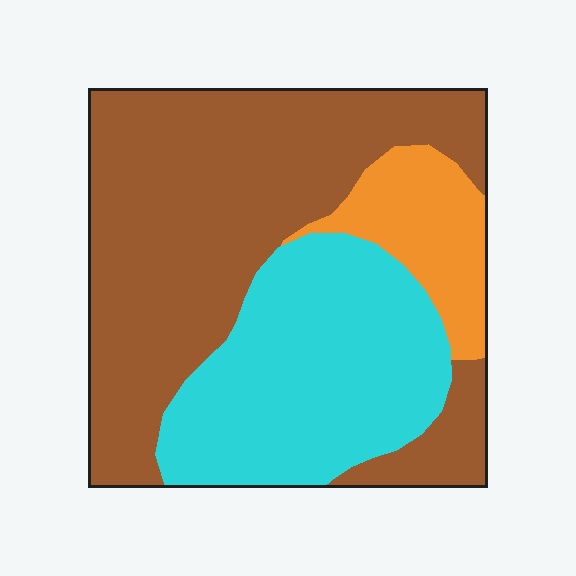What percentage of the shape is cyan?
Cyan takes up about one third (1/3) of the shape.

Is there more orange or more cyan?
Cyan.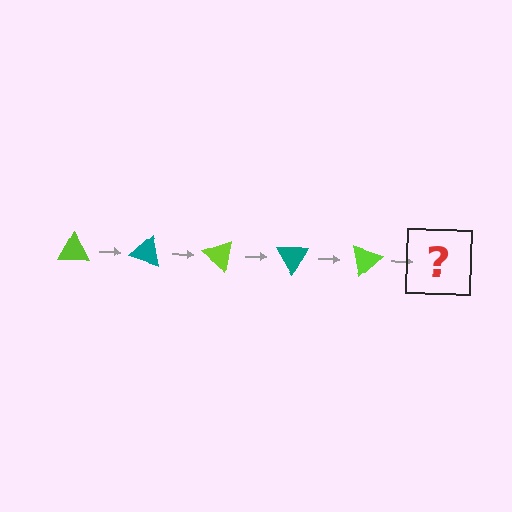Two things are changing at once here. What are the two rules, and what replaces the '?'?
The two rules are that it rotates 20 degrees each step and the color cycles through lime and teal. The '?' should be a teal triangle, rotated 100 degrees from the start.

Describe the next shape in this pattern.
It should be a teal triangle, rotated 100 degrees from the start.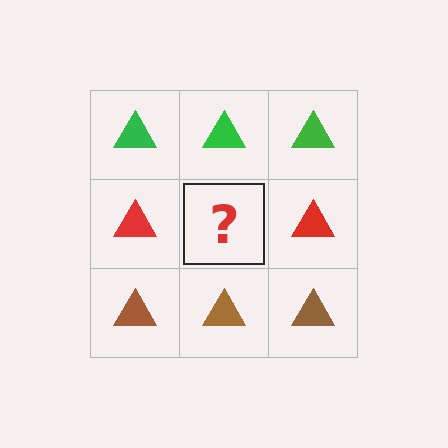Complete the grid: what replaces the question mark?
The question mark should be replaced with a red triangle.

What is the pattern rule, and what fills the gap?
The rule is that each row has a consistent color. The gap should be filled with a red triangle.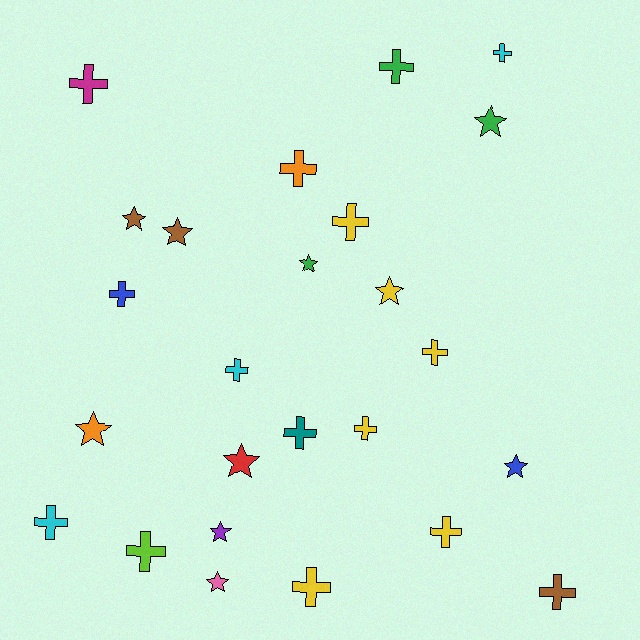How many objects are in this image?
There are 25 objects.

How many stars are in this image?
There are 10 stars.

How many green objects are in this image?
There are 3 green objects.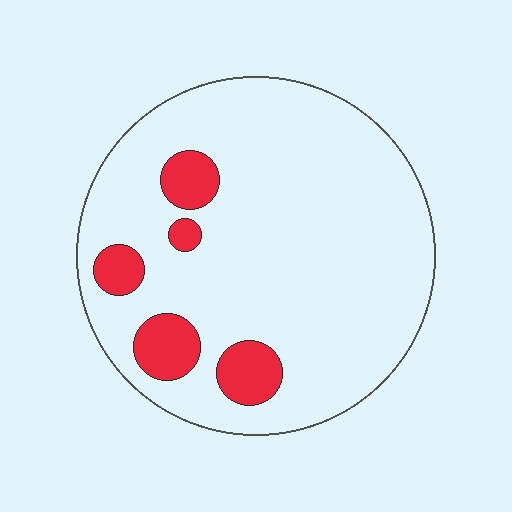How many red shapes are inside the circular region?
5.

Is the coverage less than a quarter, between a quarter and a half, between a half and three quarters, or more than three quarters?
Less than a quarter.